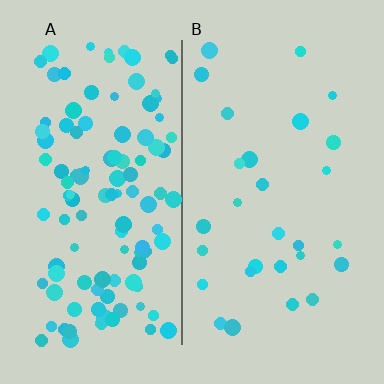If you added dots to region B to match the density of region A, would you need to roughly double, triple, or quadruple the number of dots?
Approximately quadruple.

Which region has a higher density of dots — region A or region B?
A (the left).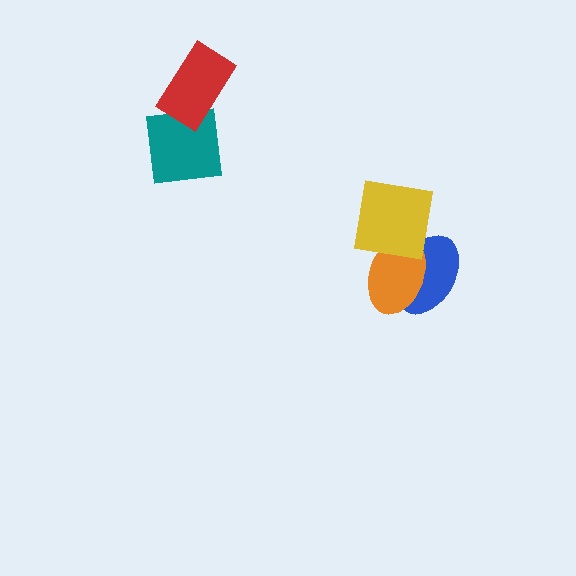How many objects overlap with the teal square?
1 object overlaps with the teal square.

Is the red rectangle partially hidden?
No, no other shape covers it.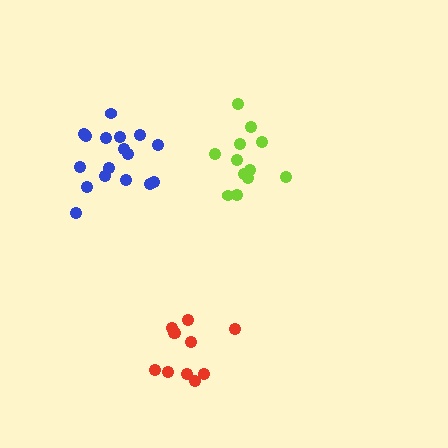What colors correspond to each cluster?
The clusters are colored: lime, red, blue.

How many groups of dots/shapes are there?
There are 3 groups.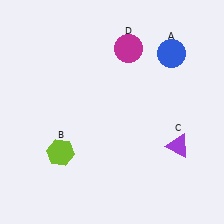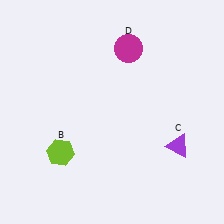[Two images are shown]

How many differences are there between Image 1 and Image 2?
There is 1 difference between the two images.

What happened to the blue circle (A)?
The blue circle (A) was removed in Image 2. It was in the top-right area of Image 1.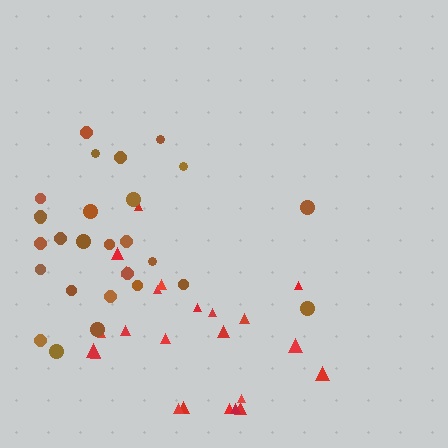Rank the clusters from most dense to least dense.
red, brown.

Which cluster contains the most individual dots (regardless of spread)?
Brown (27).